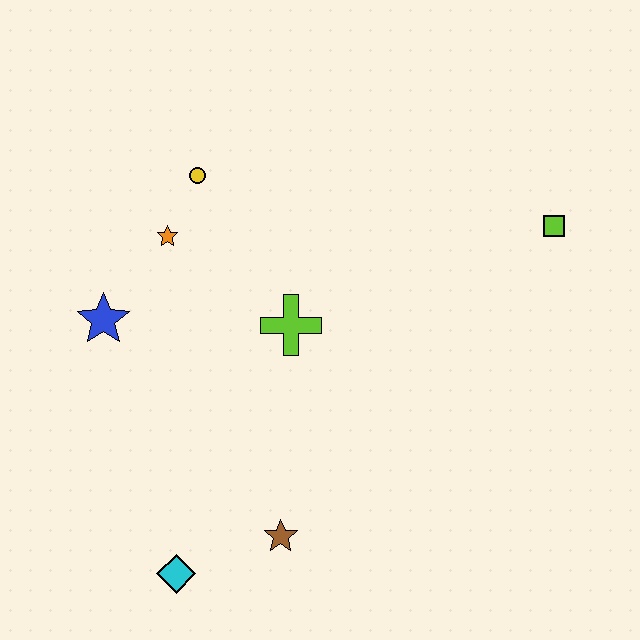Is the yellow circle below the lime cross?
No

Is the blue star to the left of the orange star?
Yes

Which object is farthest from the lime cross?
The lime square is farthest from the lime cross.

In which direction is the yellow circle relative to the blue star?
The yellow circle is above the blue star.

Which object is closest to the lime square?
The lime cross is closest to the lime square.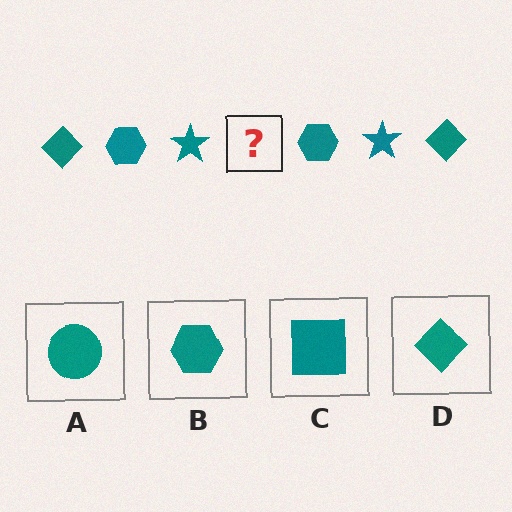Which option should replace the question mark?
Option D.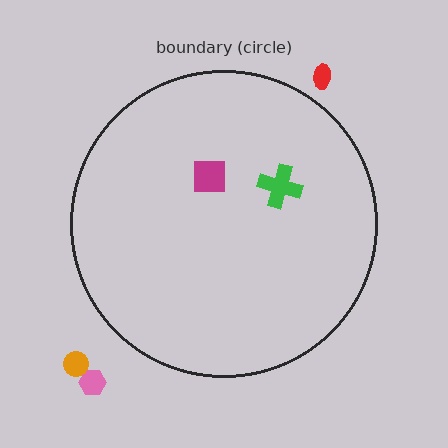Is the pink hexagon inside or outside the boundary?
Outside.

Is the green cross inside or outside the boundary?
Inside.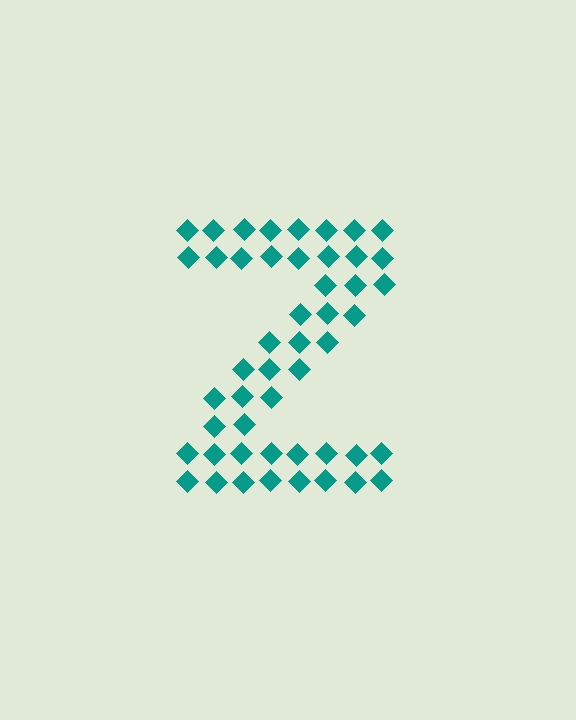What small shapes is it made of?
It is made of small diamonds.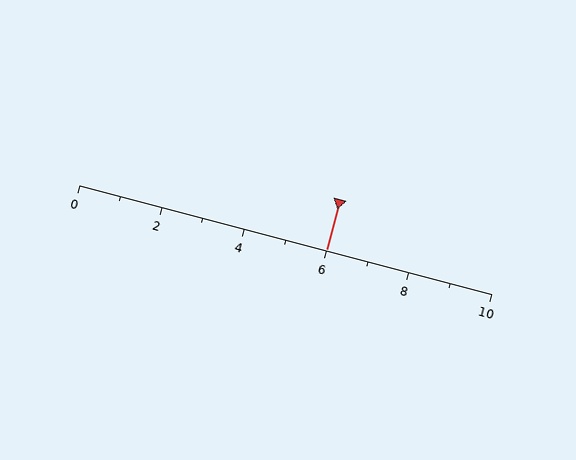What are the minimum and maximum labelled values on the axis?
The axis runs from 0 to 10.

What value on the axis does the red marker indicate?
The marker indicates approximately 6.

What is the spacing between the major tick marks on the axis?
The major ticks are spaced 2 apart.